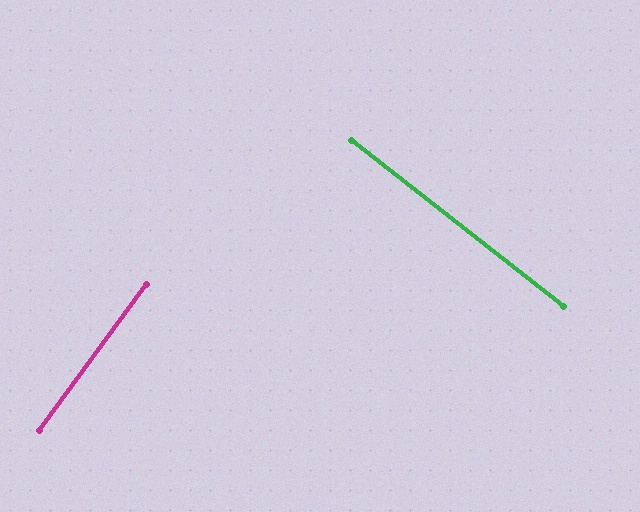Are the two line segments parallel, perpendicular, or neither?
Perpendicular — they meet at approximately 88°.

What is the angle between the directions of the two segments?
Approximately 88 degrees.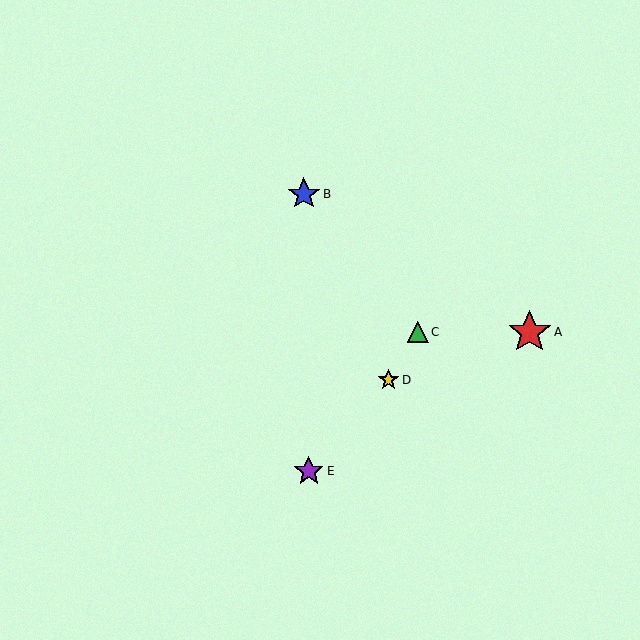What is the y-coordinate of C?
Object C is at y≈332.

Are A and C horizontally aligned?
Yes, both are at y≈332.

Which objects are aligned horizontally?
Objects A, C are aligned horizontally.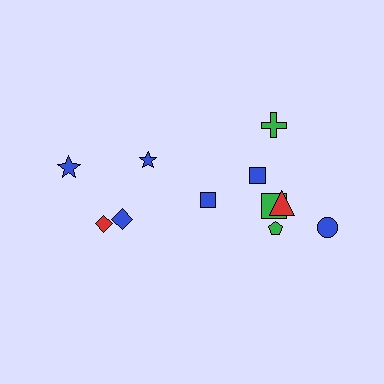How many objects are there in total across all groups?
There are 11 objects.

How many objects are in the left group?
There are 4 objects.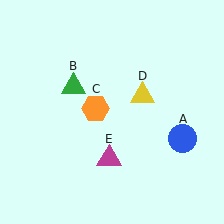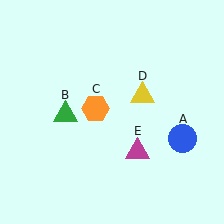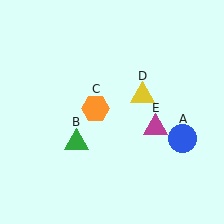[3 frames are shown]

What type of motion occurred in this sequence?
The green triangle (object B), magenta triangle (object E) rotated counterclockwise around the center of the scene.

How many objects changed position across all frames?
2 objects changed position: green triangle (object B), magenta triangle (object E).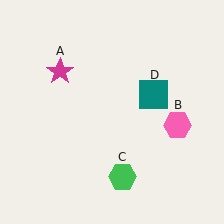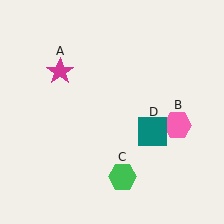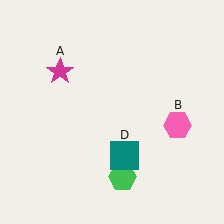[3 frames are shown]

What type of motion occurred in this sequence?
The teal square (object D) rotated clockwise around the center of the scene.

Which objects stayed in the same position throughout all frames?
Magenta star (object A) and pink hexagon (object B) and green hexagon (object C) remained stationary.